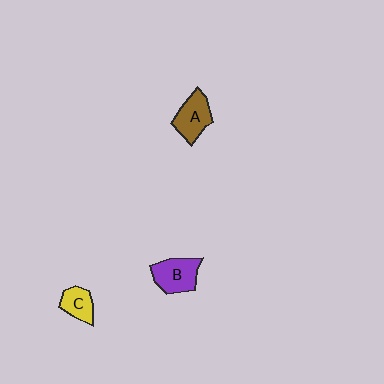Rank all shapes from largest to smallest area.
From largest to smallest: B (purple), A (brown), C (yellow).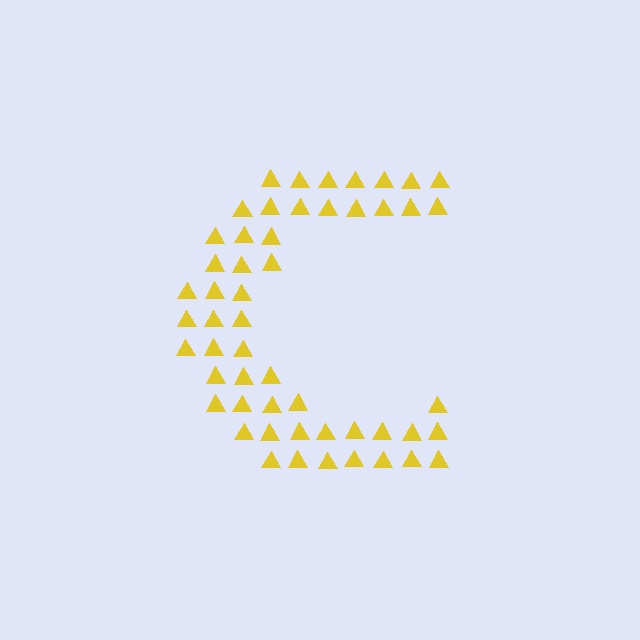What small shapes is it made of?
It is made of small triangles.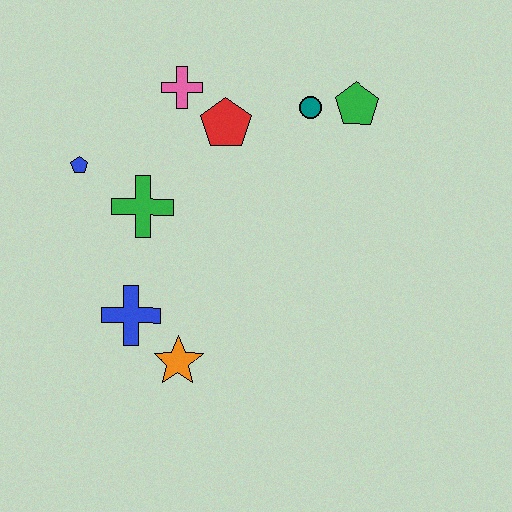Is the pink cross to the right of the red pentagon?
No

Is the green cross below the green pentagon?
Yes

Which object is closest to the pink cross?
The red pentagon is closest to the pink cross.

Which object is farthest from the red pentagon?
The orange star is farthest from the red pentagon.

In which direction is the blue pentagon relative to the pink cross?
The blue pentagon is to the left of the pink cross.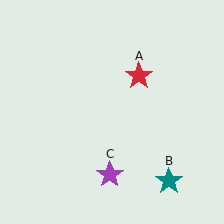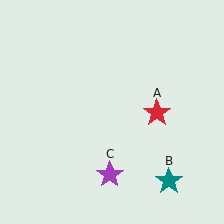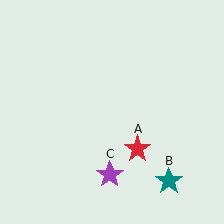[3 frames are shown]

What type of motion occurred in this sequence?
The red star (object A) rotated clockwise around the center of the scene.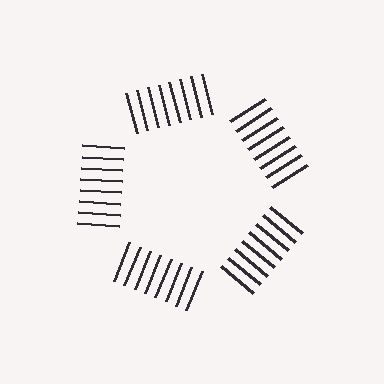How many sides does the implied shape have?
5 sides — the line-ends trace a pentagon.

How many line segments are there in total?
40 — 8 along each of the 5 edges.